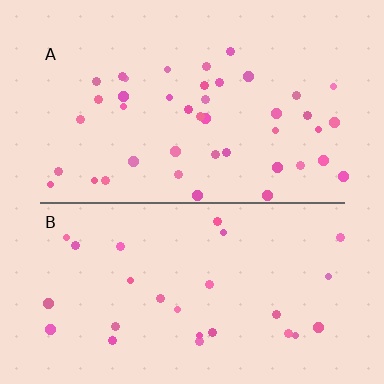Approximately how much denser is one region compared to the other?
Approximately 1.6× — region A over region B.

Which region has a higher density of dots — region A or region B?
A (the top).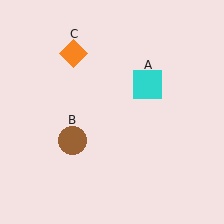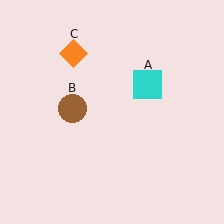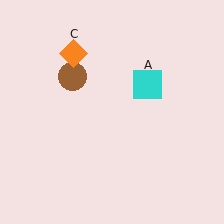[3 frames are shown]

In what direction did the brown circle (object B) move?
The brown circle (object B) moved up.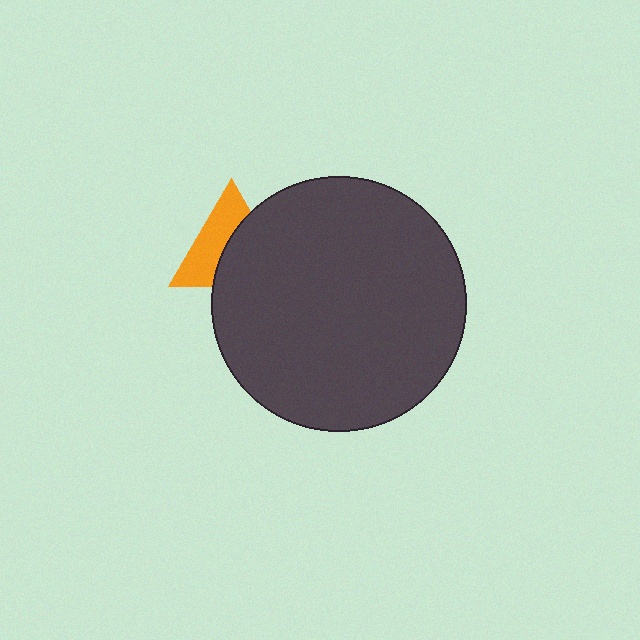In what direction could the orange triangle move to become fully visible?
The orange triangle could move left. That would shift it out from behind the dark gray circle entirely.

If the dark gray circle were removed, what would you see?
You would see the complete orange triangle.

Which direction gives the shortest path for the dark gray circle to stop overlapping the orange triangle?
Moving right gives the shortest separation.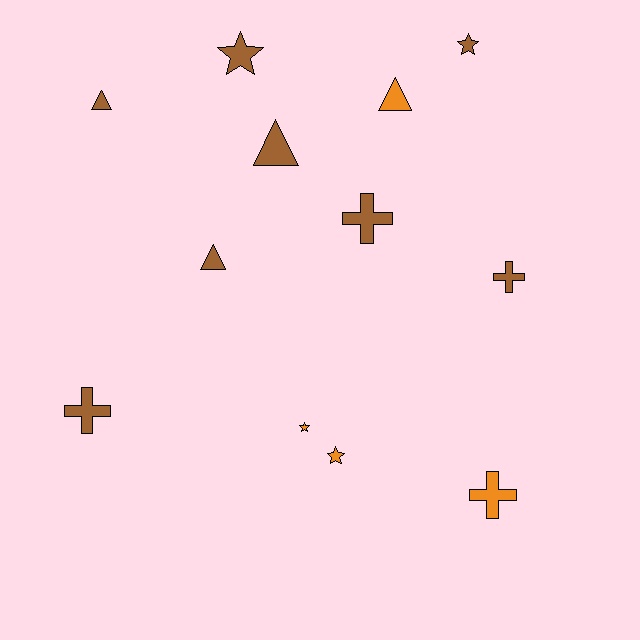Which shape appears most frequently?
Triangle, with 4 objects.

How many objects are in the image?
There are 12 objects.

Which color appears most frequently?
Brown, with 8 objects.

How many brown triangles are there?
There are 3 brown triangles.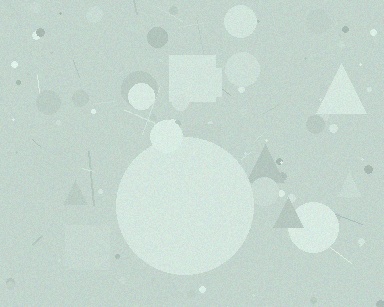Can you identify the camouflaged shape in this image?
The camouflaged shape is a circle.